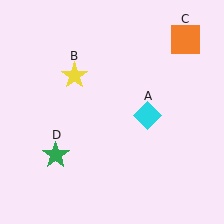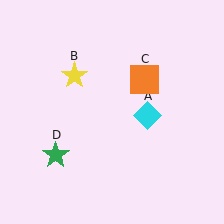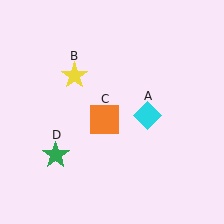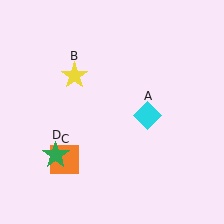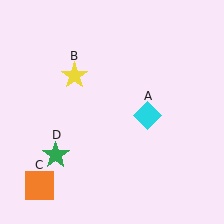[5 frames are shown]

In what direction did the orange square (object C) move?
The orange square (object C) moved down and to the left.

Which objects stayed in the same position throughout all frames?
Cyan diamond (object A) and yellow star (object B) and green star (object D) remained stationary.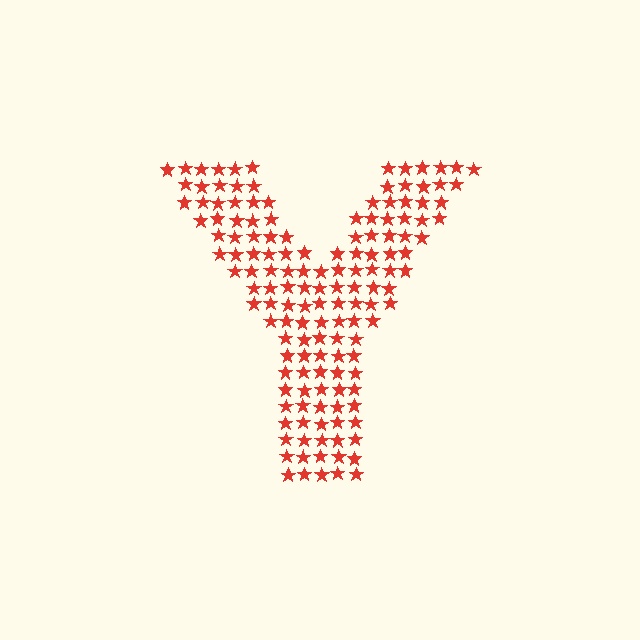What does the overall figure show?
The overall figure shows the letter Y.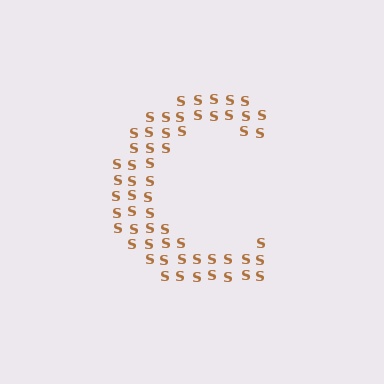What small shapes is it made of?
It is made of small letter S's.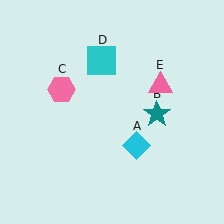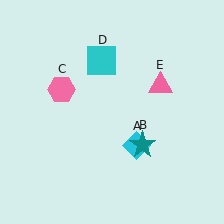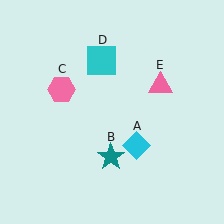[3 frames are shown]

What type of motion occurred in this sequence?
The teal star (object B) rotated clockwise around the center of the scene.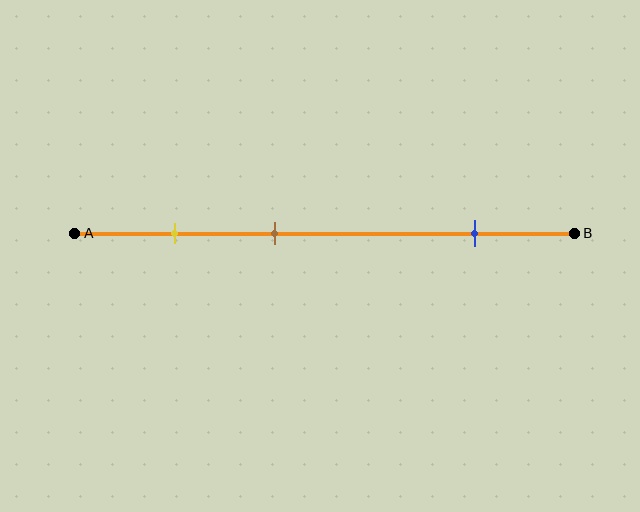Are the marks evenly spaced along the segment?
No, the marks are not evenly spaced.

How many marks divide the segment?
There are 3 marks dividing the segment.